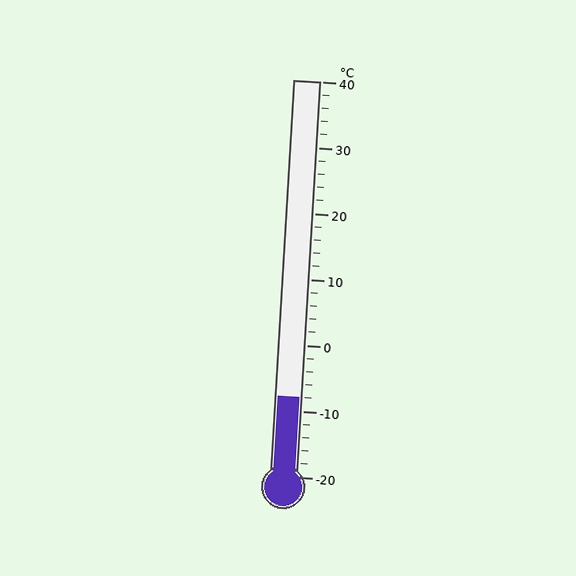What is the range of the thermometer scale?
The thermometer scale ranges from -20°C to 40°C.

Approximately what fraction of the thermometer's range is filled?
The thermometer is filled to approximately 20% of its range.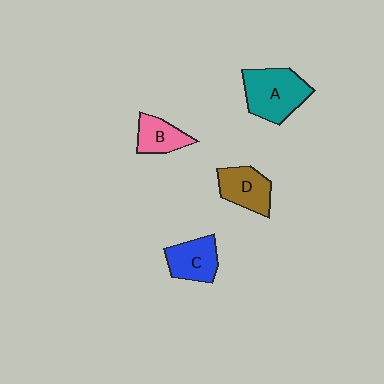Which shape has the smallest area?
Shape B (pink).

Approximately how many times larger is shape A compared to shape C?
Approximately 1.5 times.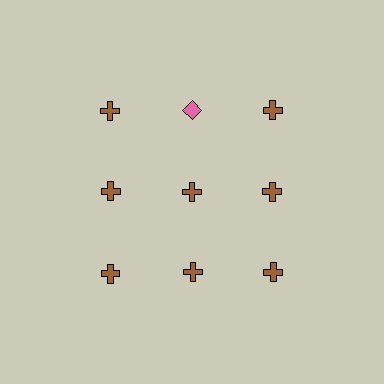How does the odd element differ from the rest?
It differs in both color (pink instead of brown) and shape (diamond instead of cross).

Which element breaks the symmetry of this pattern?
The pink diamond in the top row, second from left column breaks the symmetry. All other shapes are brown crosses.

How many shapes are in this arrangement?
There are 9 shapes arranged in a grid pattern.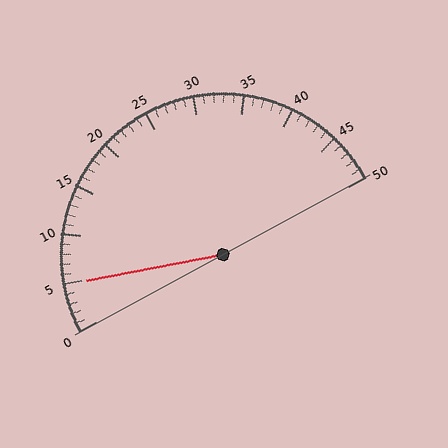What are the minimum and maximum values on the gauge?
The gauge ranges from 0 to 50.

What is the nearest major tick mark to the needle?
The nearest major tick mark is 5.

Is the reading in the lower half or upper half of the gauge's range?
The reading is in the lower half of the range (0 to 50).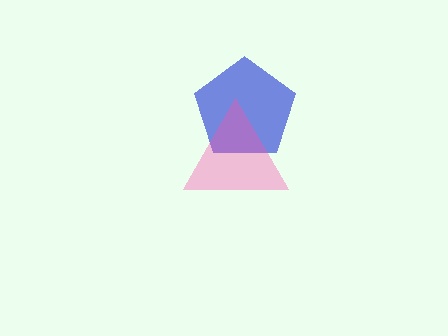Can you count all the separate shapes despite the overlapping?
Yes, there are 2 separate shapes.